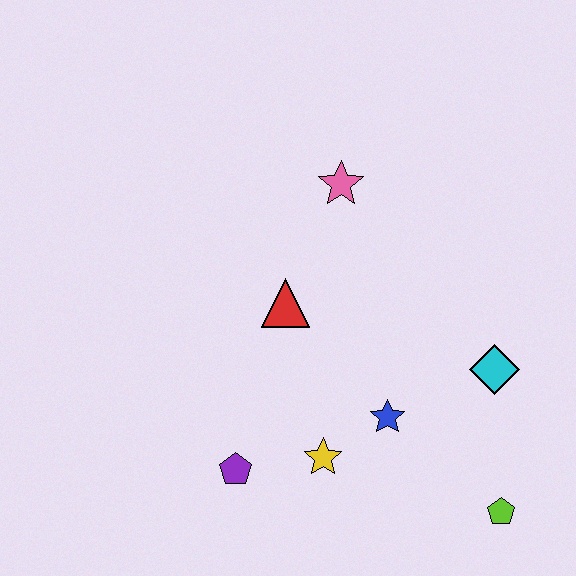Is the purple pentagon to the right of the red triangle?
No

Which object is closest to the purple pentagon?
The yellow star is closest to the purple pentagon.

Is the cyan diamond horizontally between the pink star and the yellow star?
No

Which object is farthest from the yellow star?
The pink star is farthest from the yellow star.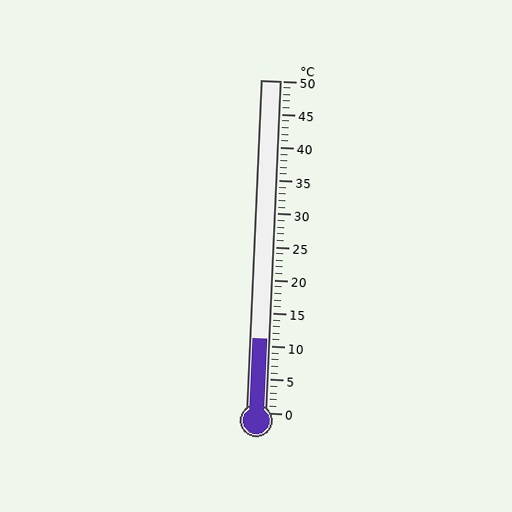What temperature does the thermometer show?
The thermometer shows approximately 11°C.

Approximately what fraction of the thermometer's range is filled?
The thermometer is filled to approximately 20% of its range.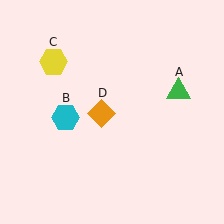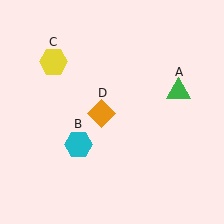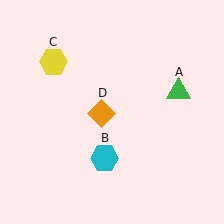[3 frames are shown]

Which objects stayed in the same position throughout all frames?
Green triangle (object A) and yellow hexagon (object C) and orange diamond (object D) remained stationary.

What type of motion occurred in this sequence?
The cyan hexagon (object B) rotated counterclockwise around the center of the scene.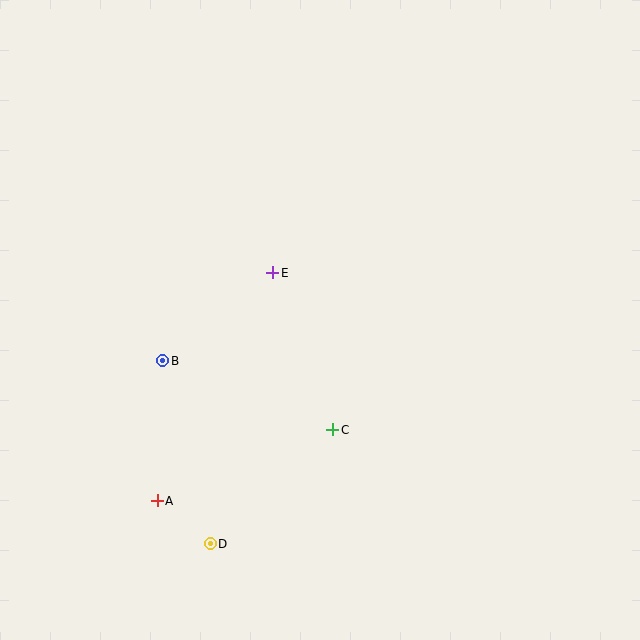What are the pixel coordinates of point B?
Point B is at (163, 361).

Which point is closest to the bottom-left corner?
Point A is closest to the bottom-left corner.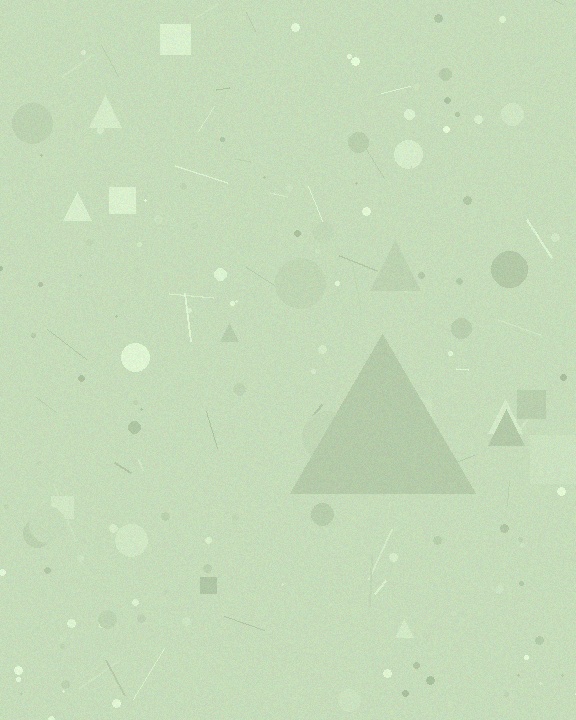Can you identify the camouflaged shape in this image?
The camouflaged shape is a triangle.